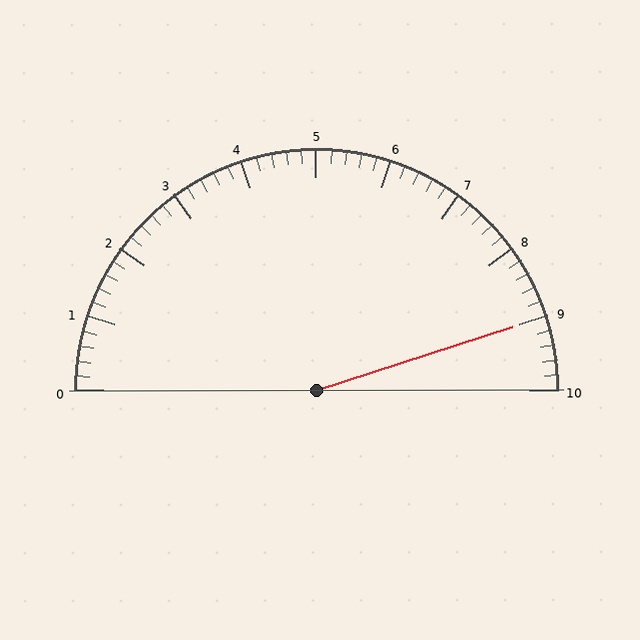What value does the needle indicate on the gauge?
The needle indicates approximately 9.0.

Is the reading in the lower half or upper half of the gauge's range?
The reading is in the upper half of the range (0 to 10).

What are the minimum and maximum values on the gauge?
The gauge ranges from 0 to 10.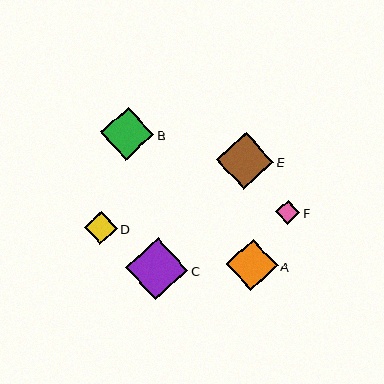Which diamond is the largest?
Diamond C is the largest with a size of approximately 63 pixels.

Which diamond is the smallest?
Diamond F is the smallest with a size of approximately 24 pixels.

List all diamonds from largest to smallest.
From largest to smallest: C, E, B, A, D, F.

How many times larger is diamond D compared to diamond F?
Diamond D is approximately 1.3 times the size of diamond F.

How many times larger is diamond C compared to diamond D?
Diamond C is approximately 1.9 times the size of diamond D.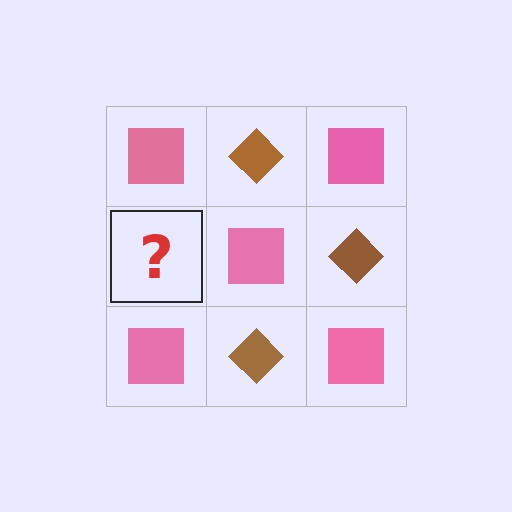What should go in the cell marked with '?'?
The missing cell should contain a brown diamond.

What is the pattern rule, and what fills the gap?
The rule is that it alternates pink square and brown diamond in a checkerboard pattern. The gap should be filled with a brown diamond.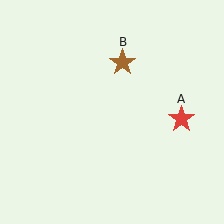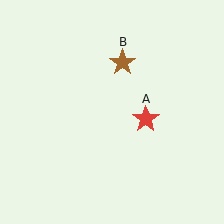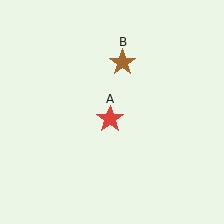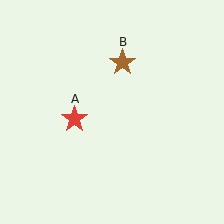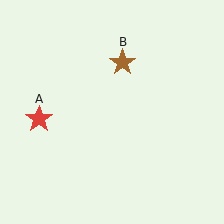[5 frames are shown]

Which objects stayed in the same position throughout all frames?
Brown star (object B) remained stationary.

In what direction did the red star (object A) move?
The red star (object A) moved left.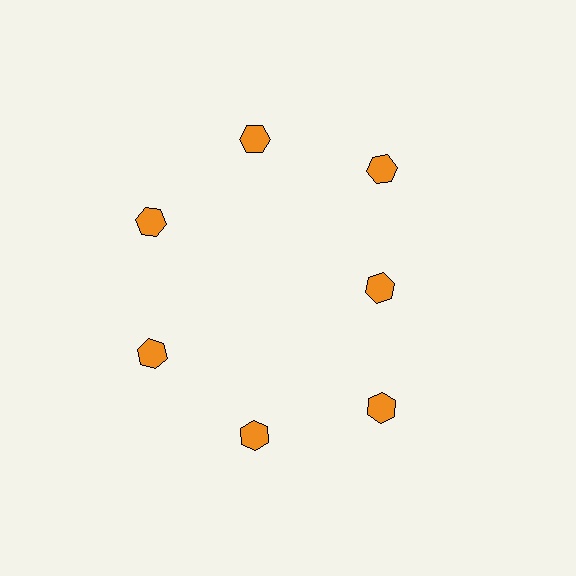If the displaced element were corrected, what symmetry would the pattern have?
It would have 7-fold rotational symmetry — the pattern would map onto itself every 51 degrees.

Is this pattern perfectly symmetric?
No. The 7 orange hexagons are arranged in a ring, but one element near the 3 o'clock position is pulled inward toward the center, breaking the 7-fold rotational symmetry.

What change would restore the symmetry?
The symmetry would be restored by moving it outward, back onto the ring so that all 7 hexagons sit at equal angles and equal distance from the center.